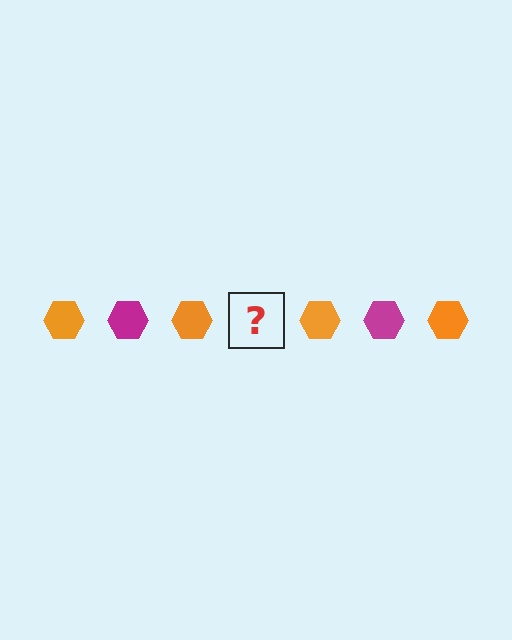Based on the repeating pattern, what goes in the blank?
The blank should be a magenta hexagon.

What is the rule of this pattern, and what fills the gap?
The rule is that the pattern cycles through orange, magenta hexagons. The gap should be filled with a magenta hexagon.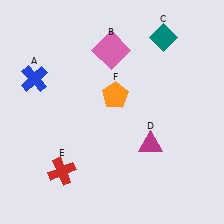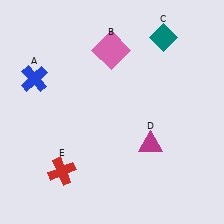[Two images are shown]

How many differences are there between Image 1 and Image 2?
There is 1 difference between the two images.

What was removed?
The orange pentagon (F) was removed in Image 2.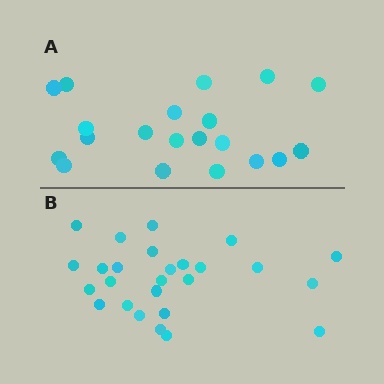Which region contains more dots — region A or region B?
Region B (the bottom region) has more dots.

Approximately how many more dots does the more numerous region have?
Region B has about 6 more dots than region A.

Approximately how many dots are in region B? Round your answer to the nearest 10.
About 30 dots. (The exact count is 26, which rounds to 30.)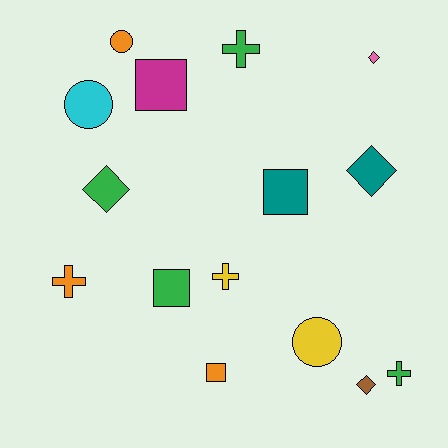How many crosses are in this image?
There are 4 crosses.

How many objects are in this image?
There are 15 objects.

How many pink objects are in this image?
There is 1 pink object.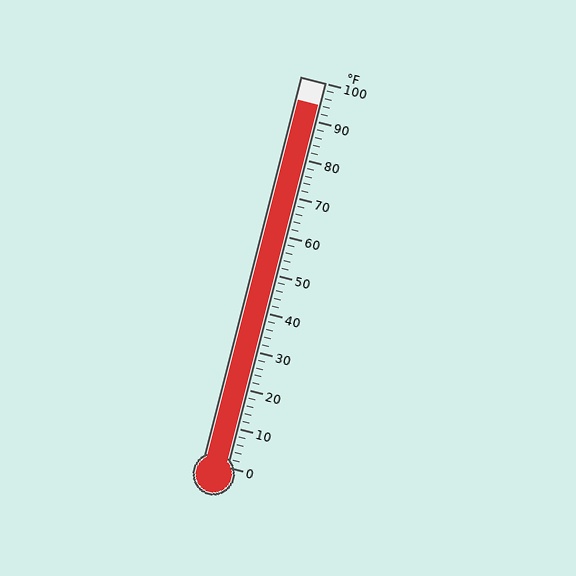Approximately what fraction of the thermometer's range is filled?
The thermometer is filled to approximately 95% of its range.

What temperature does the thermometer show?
The thermometer shows approximately 94°F.